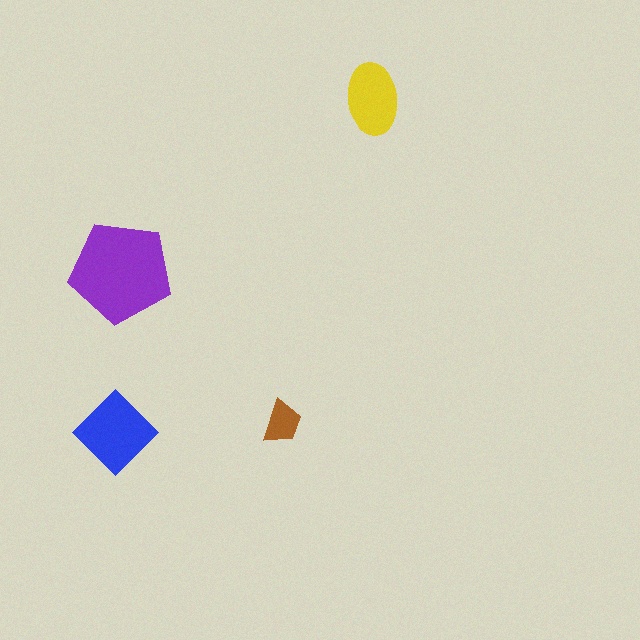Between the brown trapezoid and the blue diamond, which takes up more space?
The blue diamond.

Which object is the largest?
The purple pentagon.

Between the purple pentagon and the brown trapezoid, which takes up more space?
The purple pentagon.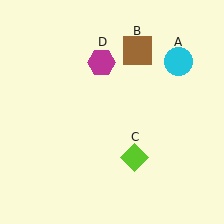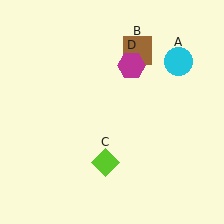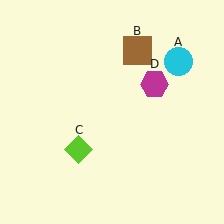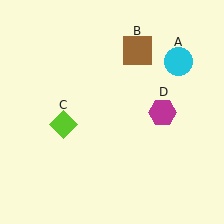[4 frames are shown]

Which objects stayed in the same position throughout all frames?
Cyan circle (object A) and brown square (object B) remained stationary.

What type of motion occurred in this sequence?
The lime diamond (object C), magenta hexagon (object D) rotated clockwise around the center of the scene.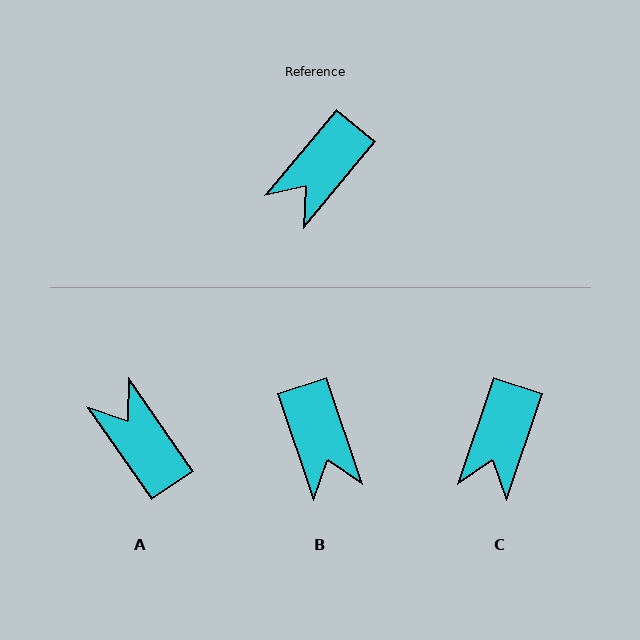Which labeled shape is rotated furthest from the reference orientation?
A, about 105 degrees away.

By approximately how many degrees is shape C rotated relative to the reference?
Approximately 21 degrees counter-clockwise.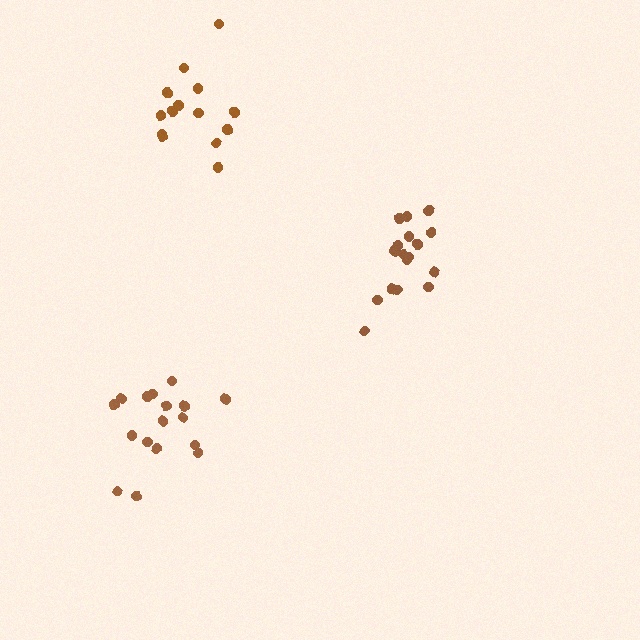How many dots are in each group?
Group 1: 17 dots, Group 2: 14 dots, Group 3: 19 dots (50 total).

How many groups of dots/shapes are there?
There are 3 groups.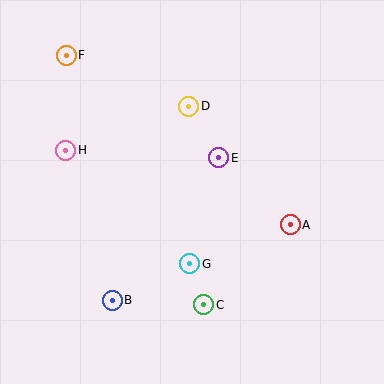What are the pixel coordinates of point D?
Point D is at (189, 106).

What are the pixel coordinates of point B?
Point B is at (112, 300).